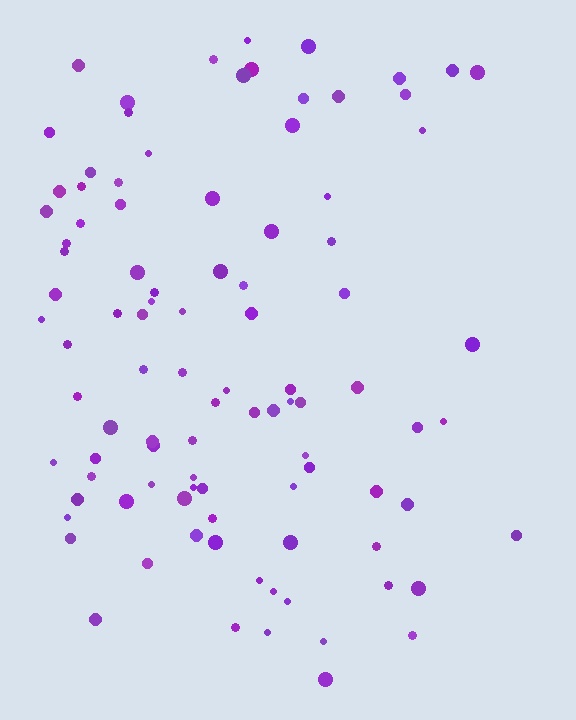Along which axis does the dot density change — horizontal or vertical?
Horizontal.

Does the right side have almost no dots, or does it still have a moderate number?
Still a moderate number, just noticeably fewer than the left.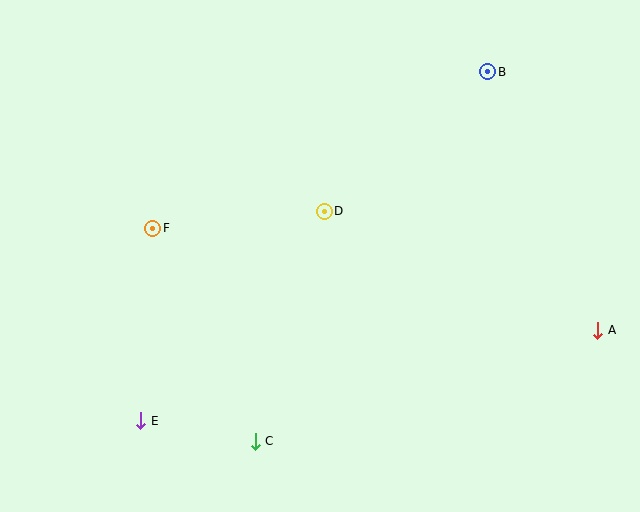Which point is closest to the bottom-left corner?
Point E is closest to the bottom-left corner.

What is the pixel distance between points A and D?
The distance between A and D is 298 pixels.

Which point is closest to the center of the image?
Point D at (324, 211) is closest to the center.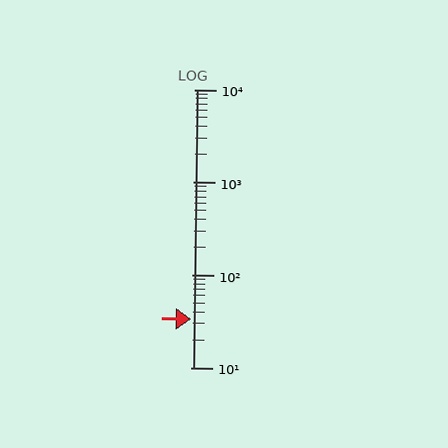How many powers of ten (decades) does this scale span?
The scale spans 3 decades, from 10 to 10000.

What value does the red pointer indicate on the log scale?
The pointer indicates approximately 33.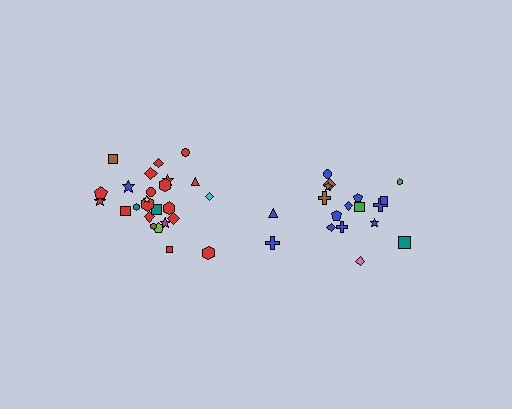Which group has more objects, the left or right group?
The left group.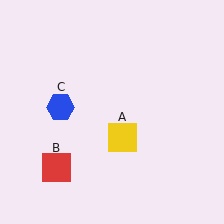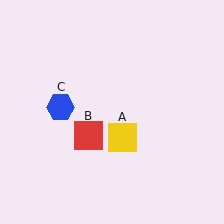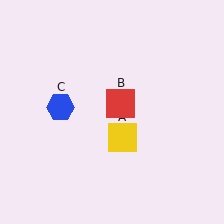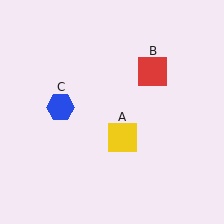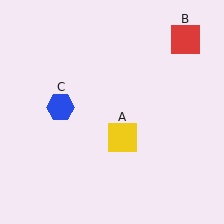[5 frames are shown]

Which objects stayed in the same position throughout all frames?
Yellow square (object A) and blue hexagon (object C) remained stationary.